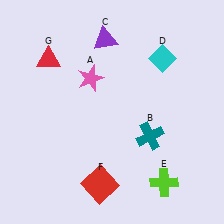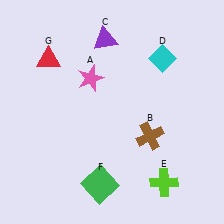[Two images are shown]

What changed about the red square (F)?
In Image 1, F is red. In Image 2, it changed to green.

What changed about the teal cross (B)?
In Image 1, B is teal. In Image 2, it changed to brown.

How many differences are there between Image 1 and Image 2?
There are 2 differences between the two images.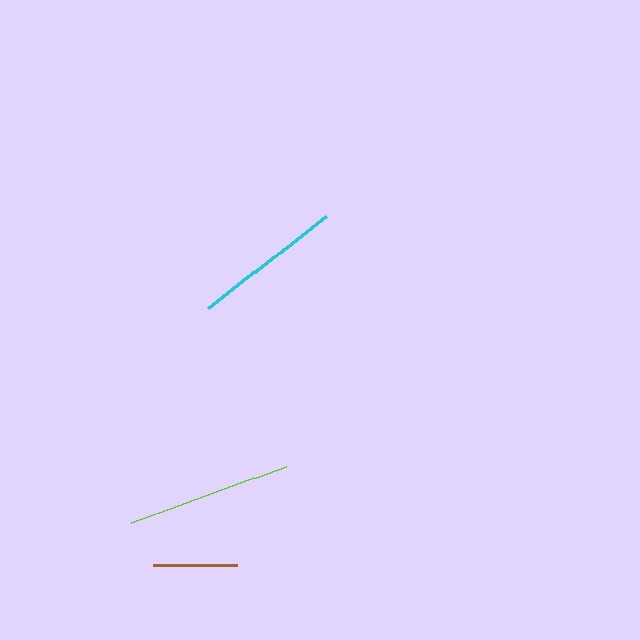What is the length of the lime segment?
The lime segment is approximately 164 pixels long.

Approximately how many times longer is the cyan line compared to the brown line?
The cyan line is approximately 1.8 times the length of the brown line.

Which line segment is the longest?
The lime line is the longest at approximately 164 pixels.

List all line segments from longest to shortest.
From longest to shortest: lime, cyan, brown.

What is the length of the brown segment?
The brown segment is approximately 84 pixels long.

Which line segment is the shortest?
The brown line is the shortest at approximately 84 pixels.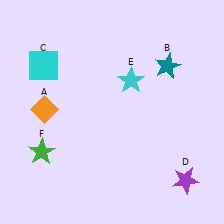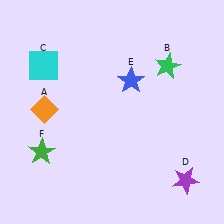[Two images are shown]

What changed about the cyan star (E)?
In Image 1, E is cyan. In Image 2, it changed to blue.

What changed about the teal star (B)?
In Image 1, B is teal. In Image 2, it changed to green.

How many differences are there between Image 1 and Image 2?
There are 2 differences between the two images.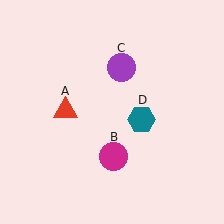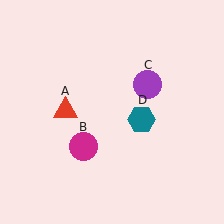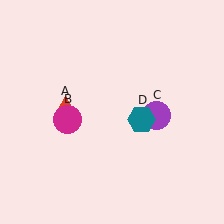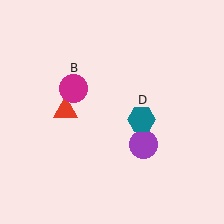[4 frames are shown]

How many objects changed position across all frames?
2 objects changed position: magenta circle (object B), purple circle (object C).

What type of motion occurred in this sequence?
The magenta circle (object B), purple circle (object C) rotated clockwise around the center of the scene.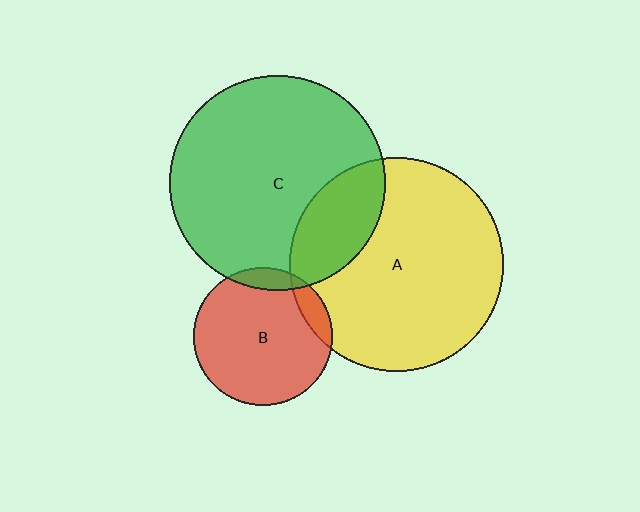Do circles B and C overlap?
Yes.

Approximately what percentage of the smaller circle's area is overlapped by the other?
Approximately 10%.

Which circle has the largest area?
Circle C (green).